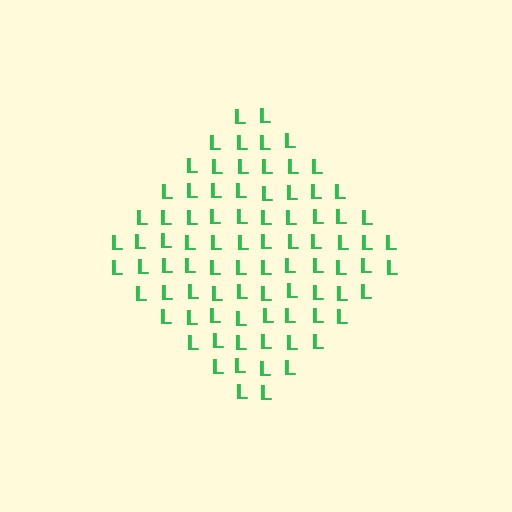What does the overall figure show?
The overall figure shows a diamond.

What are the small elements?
The small elements are letter L's.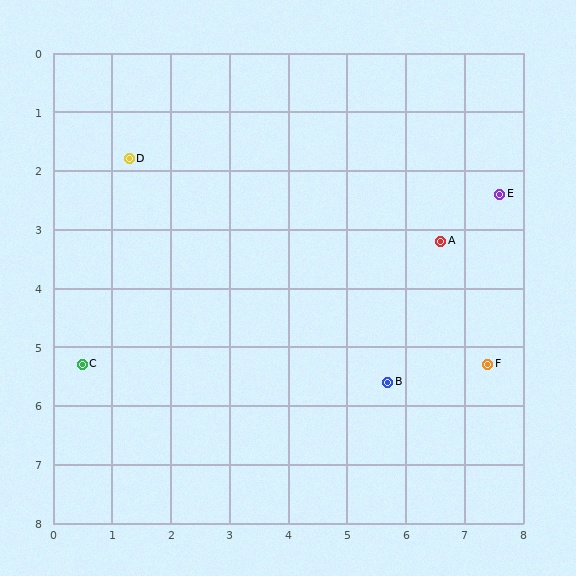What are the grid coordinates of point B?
Point B is at approximately (5.7, 5.6).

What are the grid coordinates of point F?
Point F is at approximately (7.4, 5.3).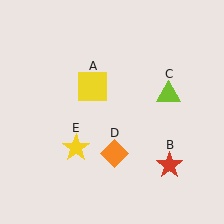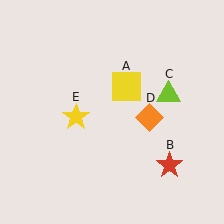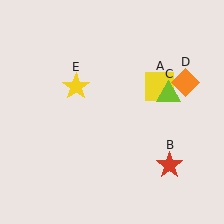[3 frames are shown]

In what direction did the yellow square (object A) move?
The yellow square (object A) moved right.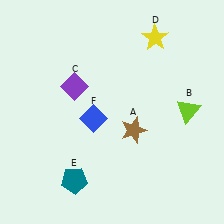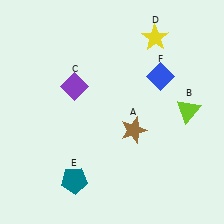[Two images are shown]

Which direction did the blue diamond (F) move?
The blue diamond (F) moved right.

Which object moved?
The blue diamond (F) moved right.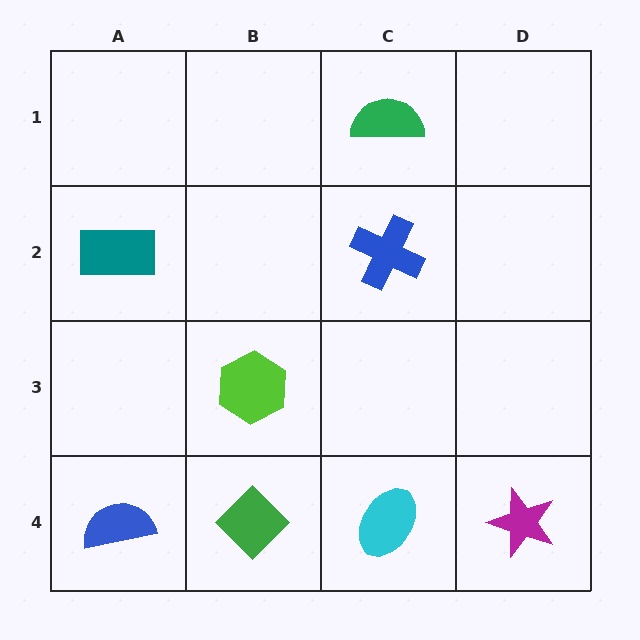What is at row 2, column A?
A teal rectangle.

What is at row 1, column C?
A green semicircle.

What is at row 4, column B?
A green diamond.